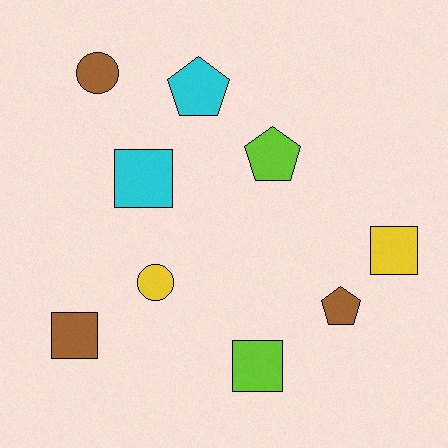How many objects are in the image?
There are 9 objects.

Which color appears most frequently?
Brown, with 3 objects.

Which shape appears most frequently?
Square, with 4 objects.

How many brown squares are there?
There is 1 brown square.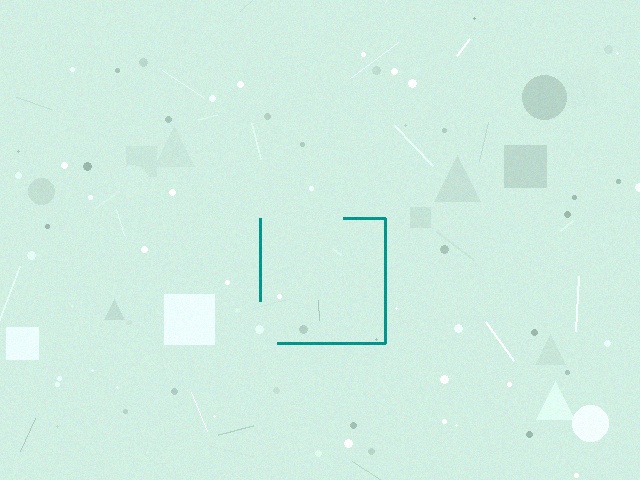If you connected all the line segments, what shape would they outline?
They would outline a square.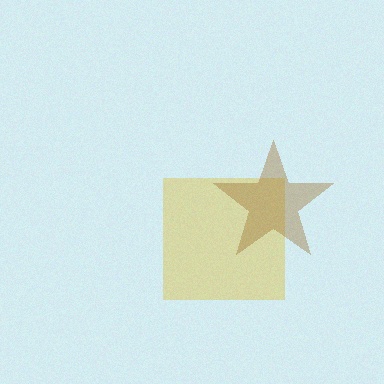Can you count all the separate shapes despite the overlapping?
Yes, there are 2 separate shapes.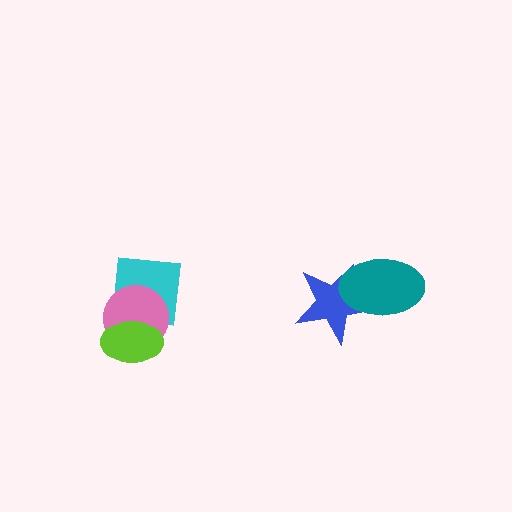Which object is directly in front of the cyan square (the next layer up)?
The pink circle is directly in front of the cyan square.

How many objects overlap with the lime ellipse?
2 objects overlap with the lime ellipse.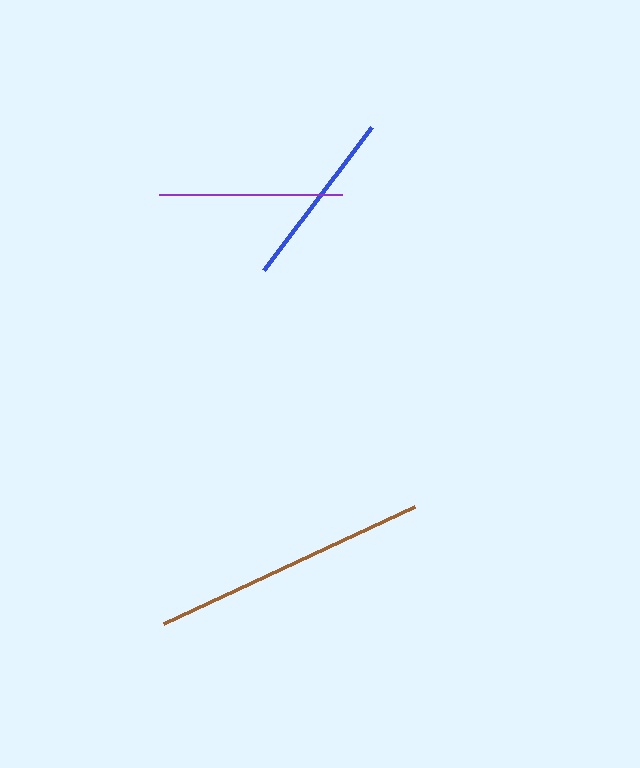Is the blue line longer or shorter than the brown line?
The brown line is longer than the blue line.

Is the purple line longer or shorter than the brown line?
The brown line is longer than the purple line.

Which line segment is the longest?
The brown line is the longest at approximately 276 pixels.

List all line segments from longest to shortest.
From longest to shortest: brown, purple, blue.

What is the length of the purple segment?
The purple segment is approximately 183 pixels long.